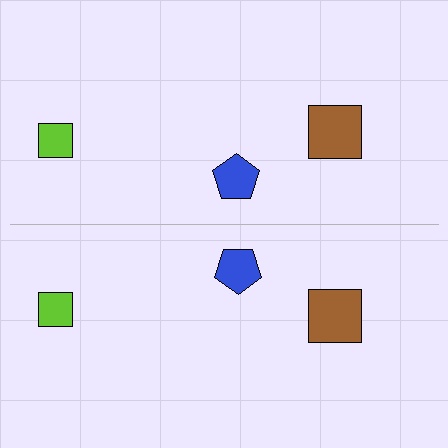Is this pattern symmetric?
Yes, this pattern has bilateral (reflection) symmetry.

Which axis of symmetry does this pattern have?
The pattern has a horizontal axis of symmetry running through the center of the image.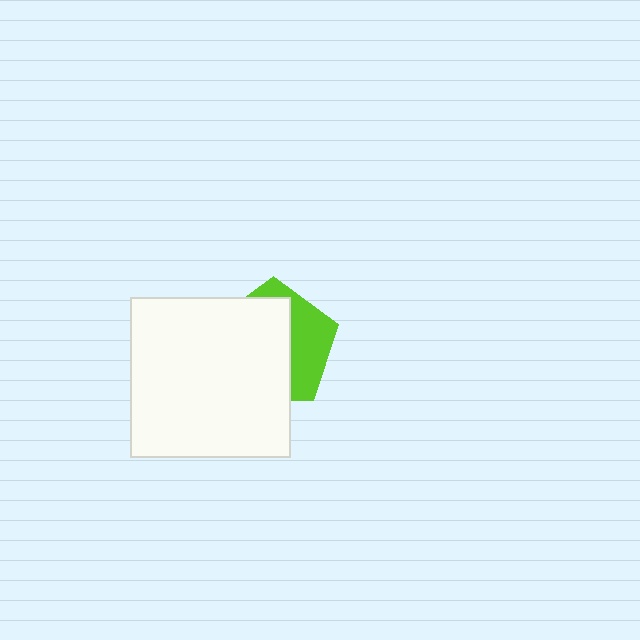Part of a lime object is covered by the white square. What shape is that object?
It is a pentagon.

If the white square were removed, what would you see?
You would see the complete lime pentagon.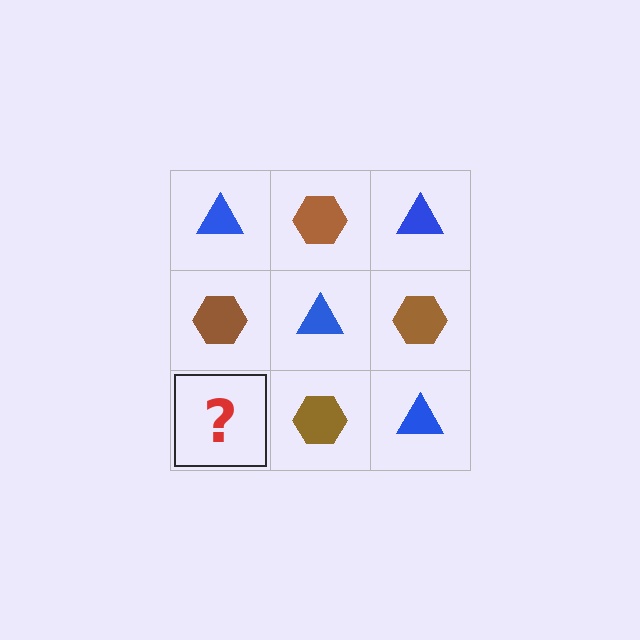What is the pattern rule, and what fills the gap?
The rule is that it alternates blue triangle and brown hexagon in a checkerboard pattern. The gap should be filled with a blue triangle.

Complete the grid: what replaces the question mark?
The question mark should be replaced with a blue triangle.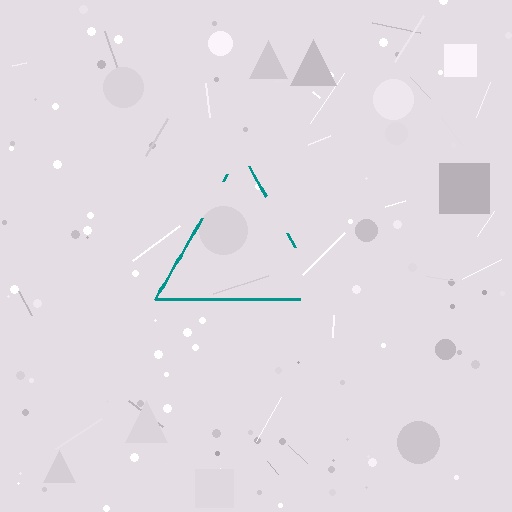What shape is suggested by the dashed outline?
The dashed outline suggests a triangle.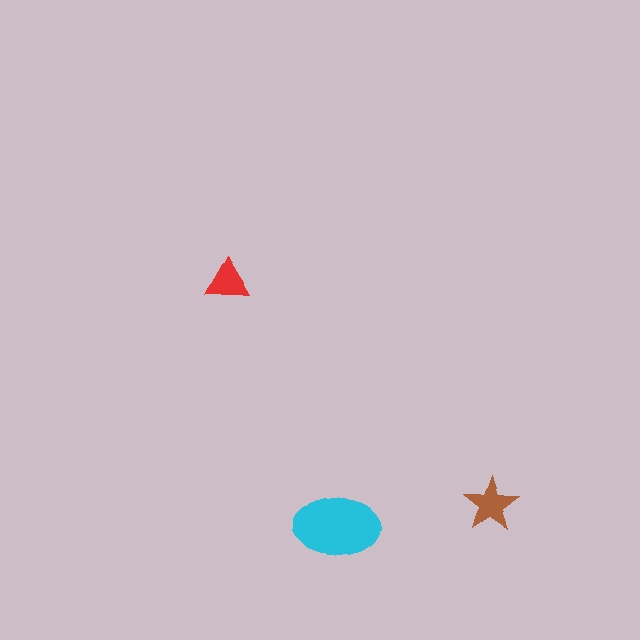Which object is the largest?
The cyan ellipse.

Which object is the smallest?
The red triangle.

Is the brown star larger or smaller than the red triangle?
Larger.